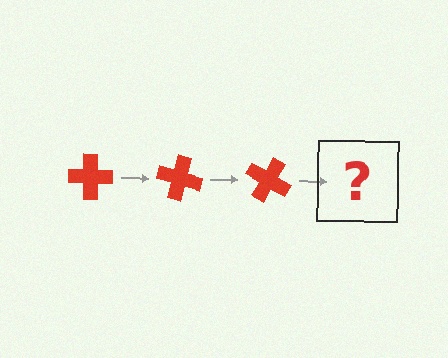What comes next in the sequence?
The next element should be a red cross rotated 45 degrees.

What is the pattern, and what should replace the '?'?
The pattern is that the cross rotates 15 degrees each step. The '?' should be a red cross rotated 45 degrees.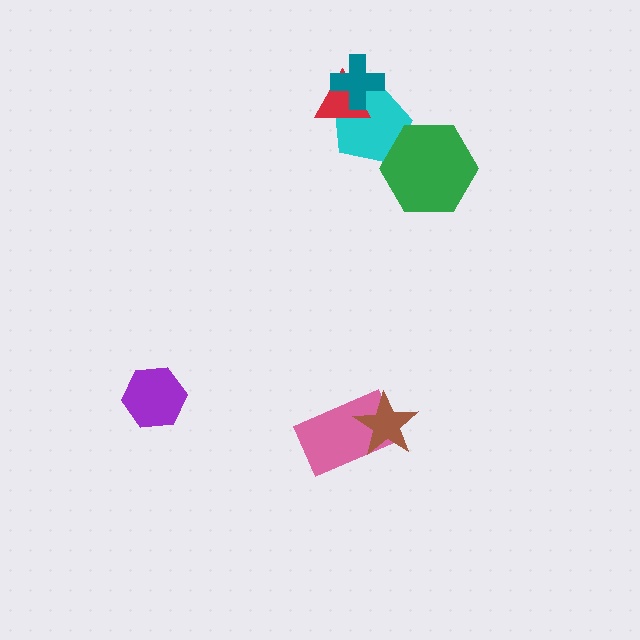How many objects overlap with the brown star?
1 object overlaps with the brown star.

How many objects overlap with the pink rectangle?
1 object overlaps with the pink rectangle.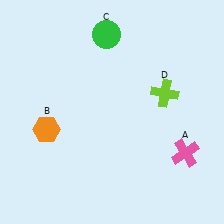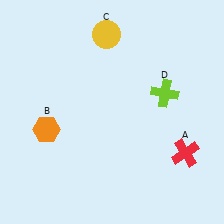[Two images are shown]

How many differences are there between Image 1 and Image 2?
There are 2 differences between the two images.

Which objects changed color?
A changed from pink to red. C changed from green to yellow.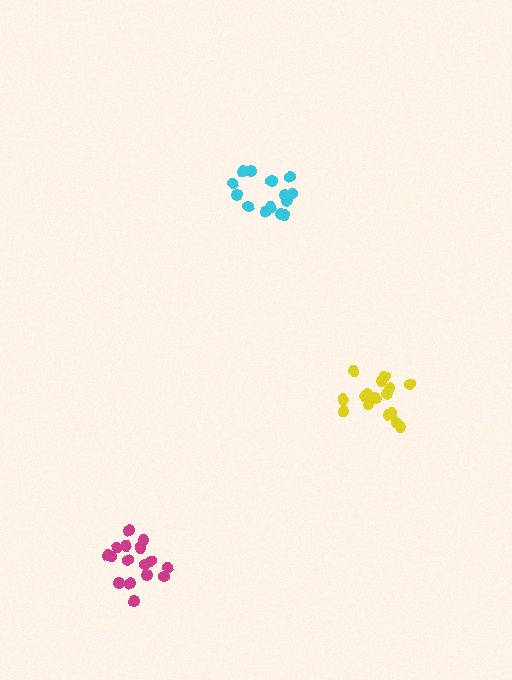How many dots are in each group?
Group 1: 15 dots, Group 2: 16 dots, Group 3: 18 dots (49 total).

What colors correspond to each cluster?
The clusters are colored: cyan, magenta, yellow.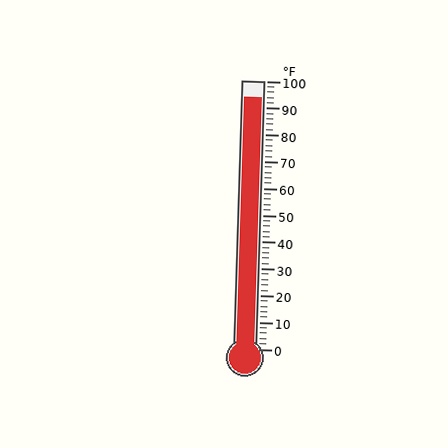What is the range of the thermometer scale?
The thermometer scale ranges from 0°F to 100°F.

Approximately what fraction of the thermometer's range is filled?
The thermometer is filled to approximately 95% of its range.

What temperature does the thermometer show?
The thermometer shows approximately 94°F.